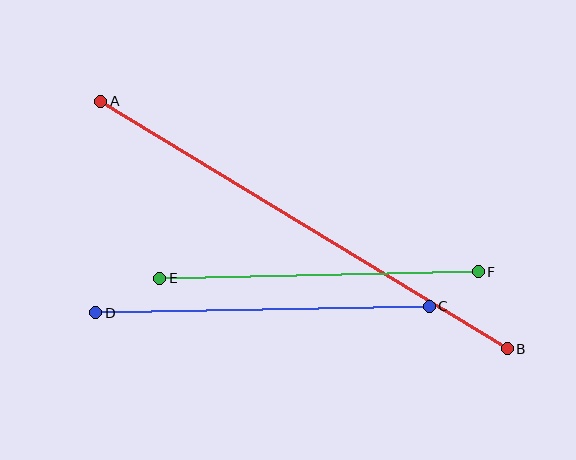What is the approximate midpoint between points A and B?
The midpoint is at approximately (304, 225) pixels.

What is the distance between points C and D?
The distance is approximately 334 pixels.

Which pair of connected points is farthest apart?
Points A and B are farthest apart.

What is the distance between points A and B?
The distance is approximately 476 pixels.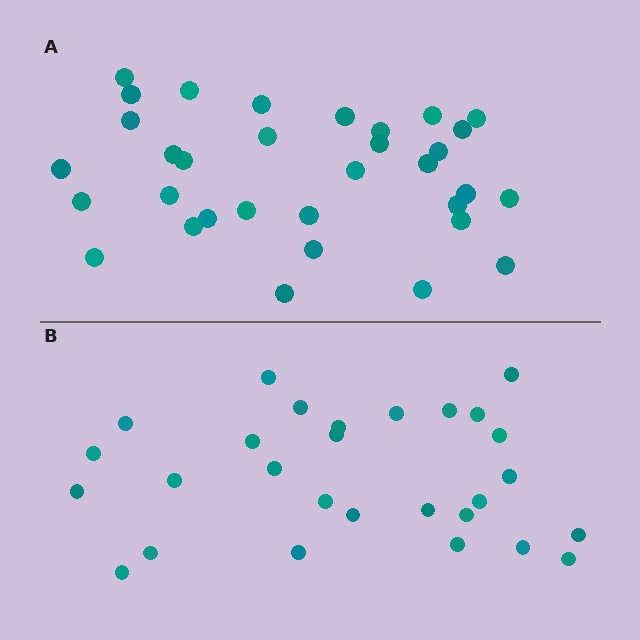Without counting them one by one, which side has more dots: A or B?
Region A (the top region) has more dots.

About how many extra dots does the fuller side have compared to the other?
Region A has about 5 more dots than region B.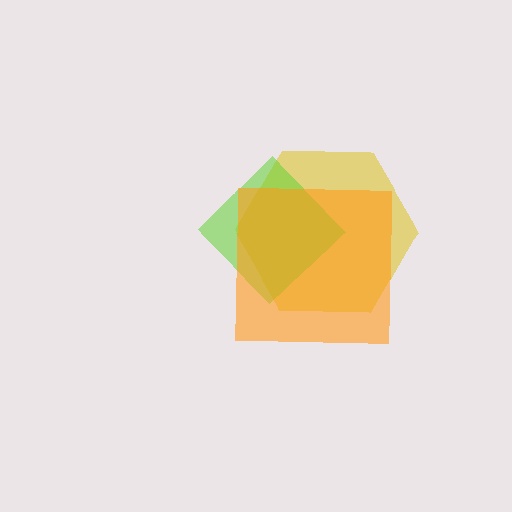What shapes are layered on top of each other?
The layered shapes are: a yellow hexagon, a lime diamond, an orange square.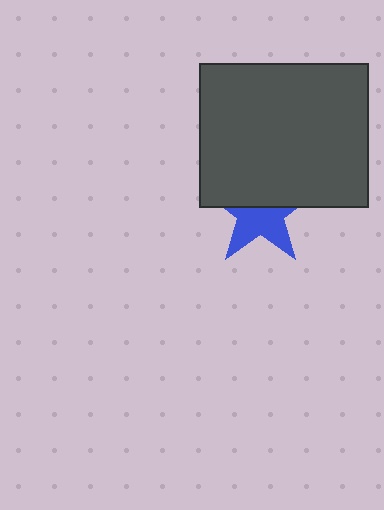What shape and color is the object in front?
The object in front is a dark gray rectangle.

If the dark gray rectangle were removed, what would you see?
You would see the complete blue star.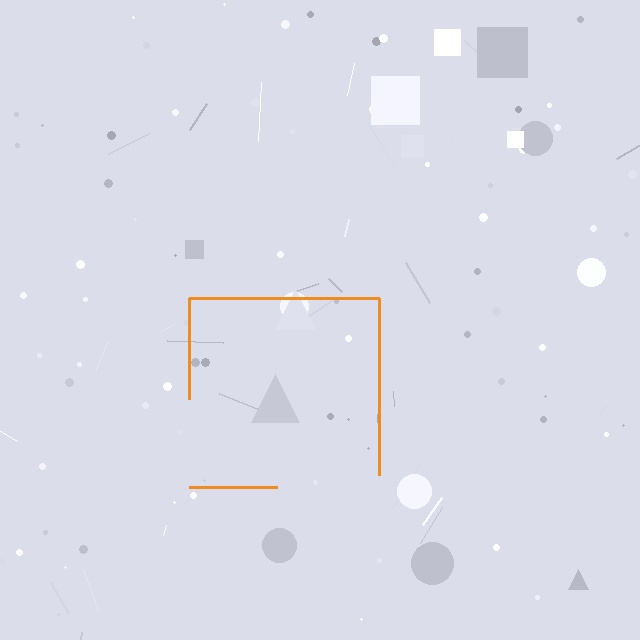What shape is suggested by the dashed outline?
The dashed outline suggests a square.